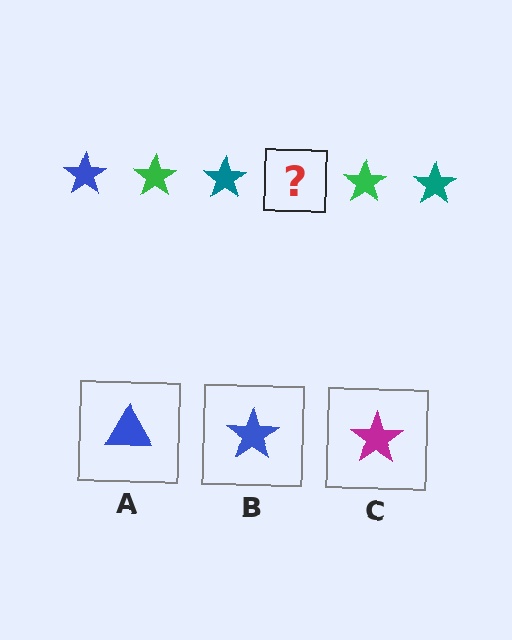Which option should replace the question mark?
Option B.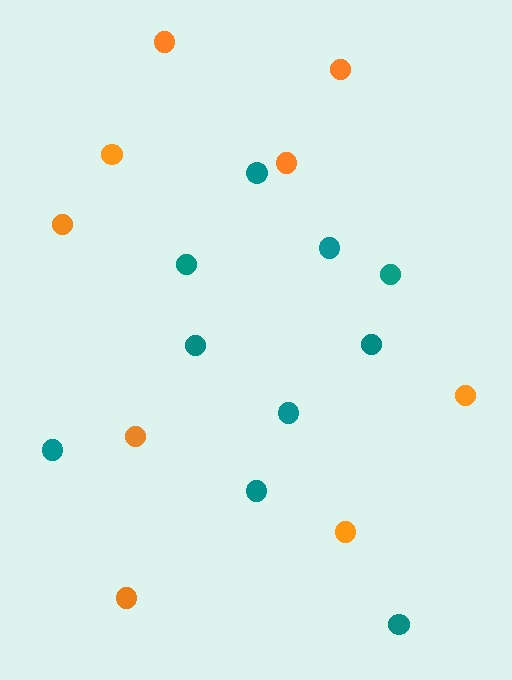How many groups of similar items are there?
There are 2 groups: one group of teal circles (10) and one group of orange circles (9).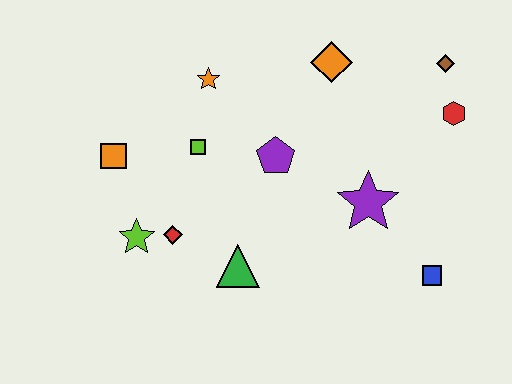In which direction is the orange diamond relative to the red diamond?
The orange diamond is above the red diamond.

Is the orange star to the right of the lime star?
Yes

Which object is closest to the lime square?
The orange star is closest to the lime square.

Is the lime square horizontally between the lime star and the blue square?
Yes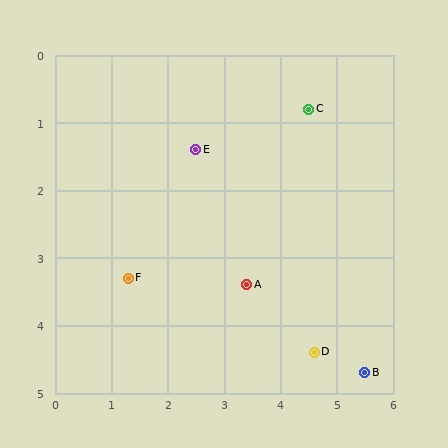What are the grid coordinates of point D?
Point D is at approximately (4.6, 4.4).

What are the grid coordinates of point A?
Point A is at approximately (3.4, 3.4).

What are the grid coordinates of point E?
Point E is at approximately (2.5, 1.4).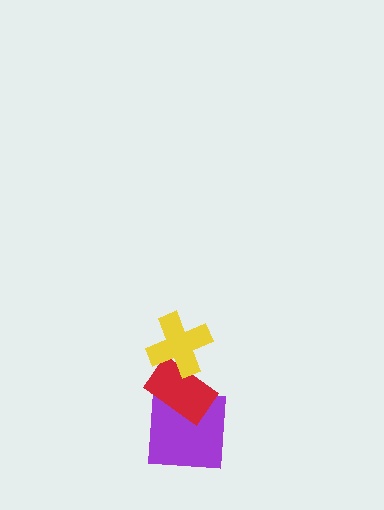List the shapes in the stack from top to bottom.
From top to bottom: the yellow cross, the red rectangle, the purple square.